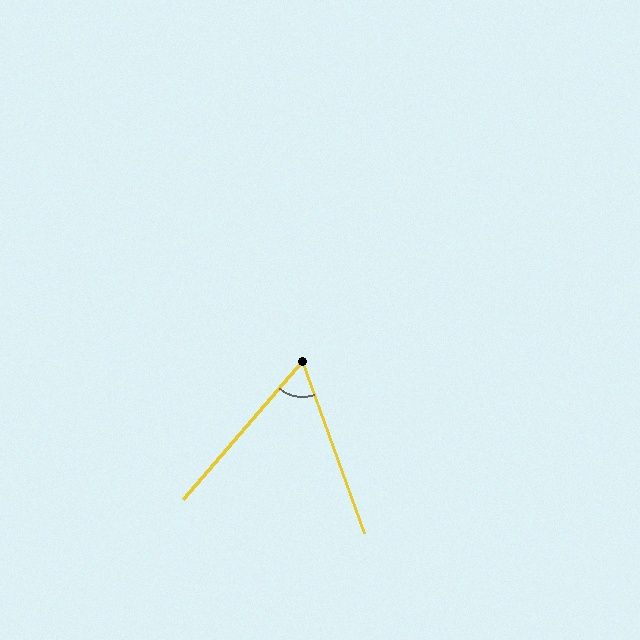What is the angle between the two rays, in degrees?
Approximately 61 degrees.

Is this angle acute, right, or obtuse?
It is acute.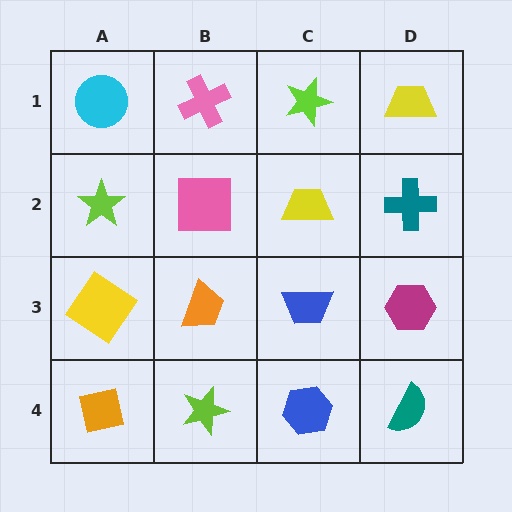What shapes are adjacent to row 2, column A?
A cyan circle (row 1, column A), a yellow diamond (row 3, column A), a pink square (row 2, column B).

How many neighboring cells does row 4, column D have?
2.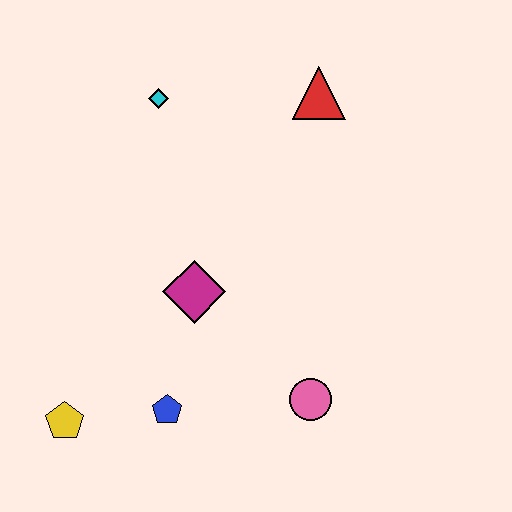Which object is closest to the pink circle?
The blue pentagon is closest to the pink circle.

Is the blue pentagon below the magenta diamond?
Yes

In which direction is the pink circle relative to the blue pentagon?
The pink circle is to the right of the blue pentagon.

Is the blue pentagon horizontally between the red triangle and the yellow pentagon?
Yes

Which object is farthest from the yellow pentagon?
The red triangle is farthest from the yellow pentagon.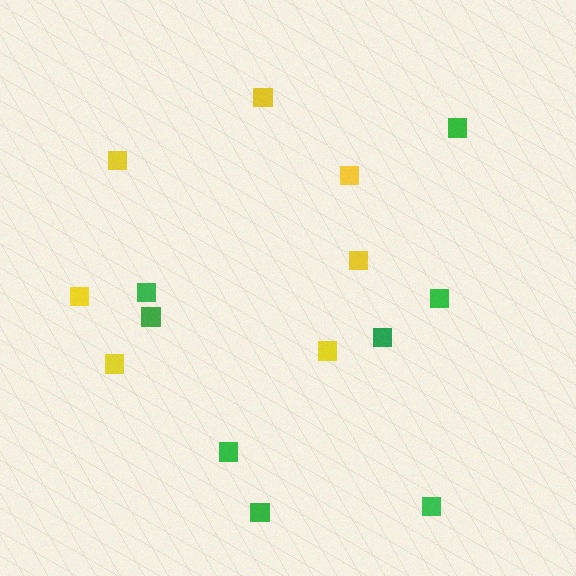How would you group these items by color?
There are 2 groups: one group of yellow squares (7) and one group of green squares (8).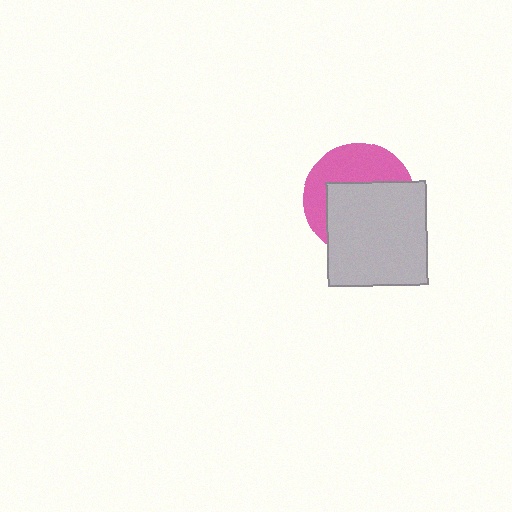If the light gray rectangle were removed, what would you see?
You would see the complete pink circle.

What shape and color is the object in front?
The object in front is a light gray rectangle.